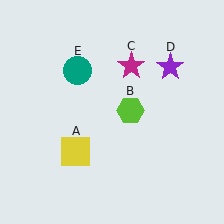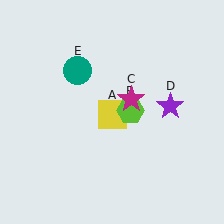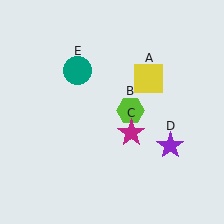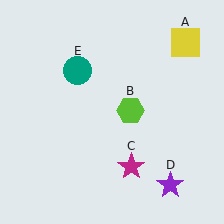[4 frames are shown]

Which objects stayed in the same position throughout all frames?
Lime hexagon (object B) and teal circle (object E) remained stationary.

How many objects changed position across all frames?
3 objects changed position: yellow square (object A), magenta star (object C), purple star (object D).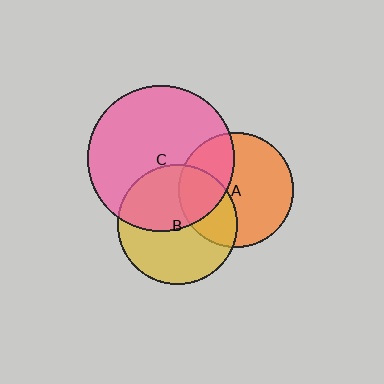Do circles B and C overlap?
Yes.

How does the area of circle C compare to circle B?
Approximately 1.5 times.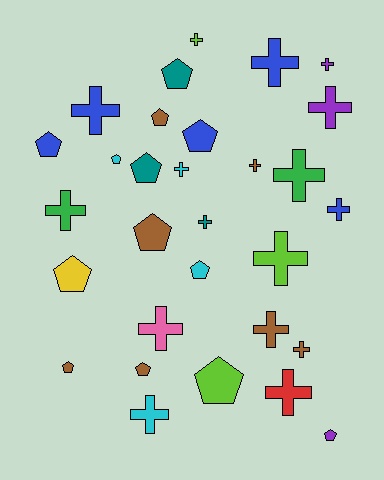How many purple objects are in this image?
There are 3 purple objects.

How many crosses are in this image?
There are 17 crosses.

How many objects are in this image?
There are 30 objects.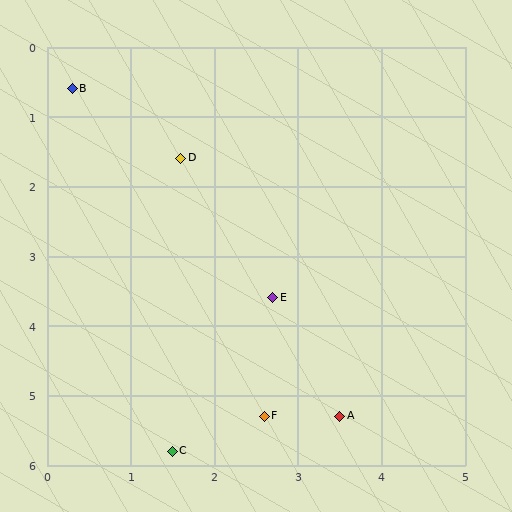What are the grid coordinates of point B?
Point B is at approximately (0.3, 0.6).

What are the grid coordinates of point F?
Point F is at approximately (2.6, 5.3).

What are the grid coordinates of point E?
Point E is at approximately (2.7, 3.6).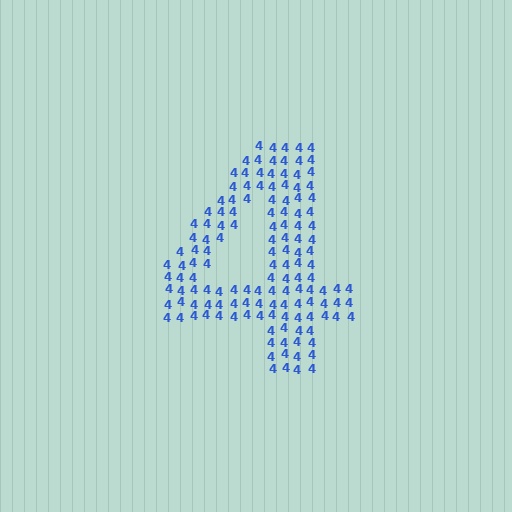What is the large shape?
The large shape is the digit 4.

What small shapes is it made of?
It is made of small digit 4's.